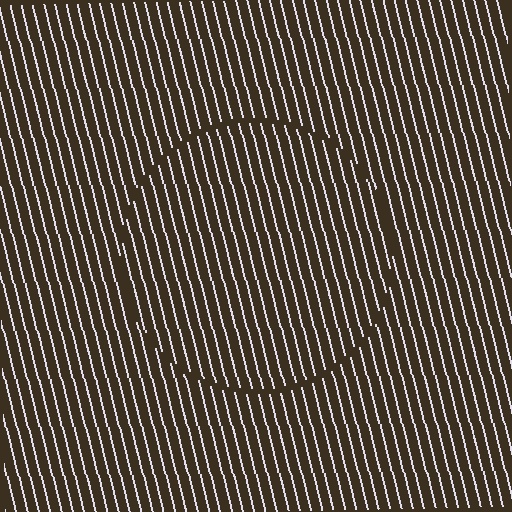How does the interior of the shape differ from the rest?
The interior of the shape contains the same grating, shifted by half a period — the contour is defined by the phase discontinuity where line-ends from the inner and outer gratings abut.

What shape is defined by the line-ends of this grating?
An illusory circle. The interior of the shape contains the same grating, shifted by half a period — the contour is defined by the phase discontinuity where line-ends from the inner and outer gratings abut.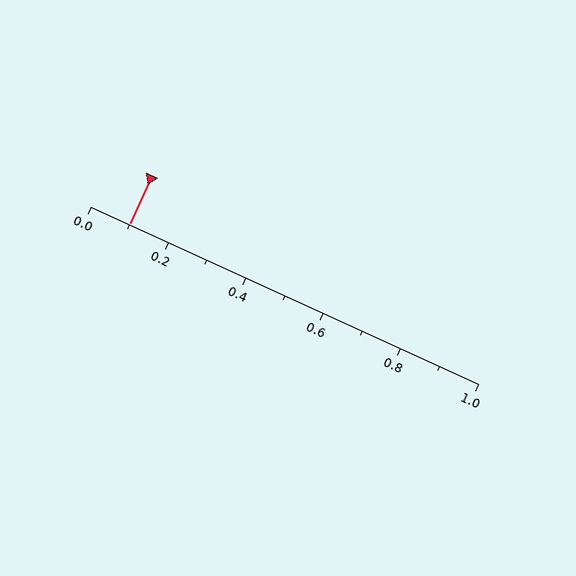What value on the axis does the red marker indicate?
The marker indicates approximately 0.1.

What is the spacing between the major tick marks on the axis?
The major ticks are spaced 0.2 apart.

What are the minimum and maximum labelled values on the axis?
The axis runs from 0.0 to 1.0.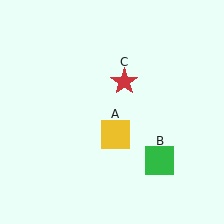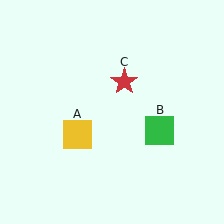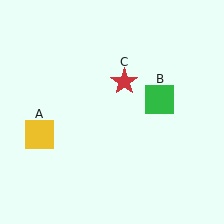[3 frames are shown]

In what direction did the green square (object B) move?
The green square (object B) moved up.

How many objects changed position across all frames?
2 objects changed position: yellow square (object A), green square (object B).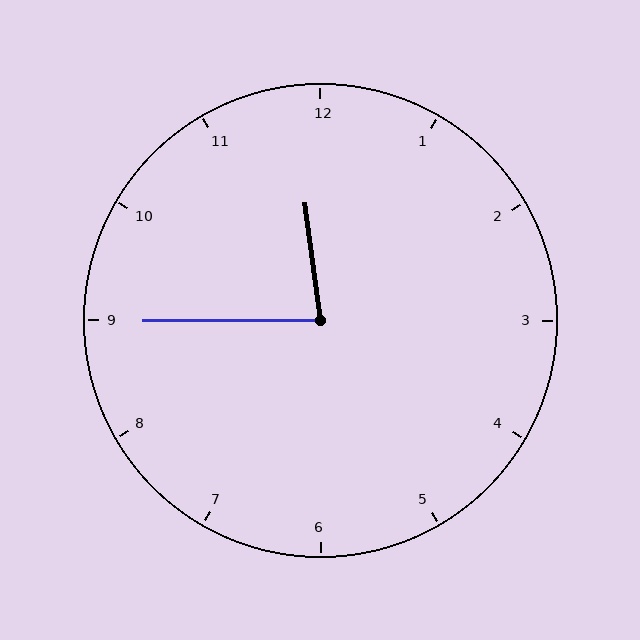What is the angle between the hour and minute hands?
Approximately 82 degrees.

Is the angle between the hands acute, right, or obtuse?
It is acute.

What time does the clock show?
11:45.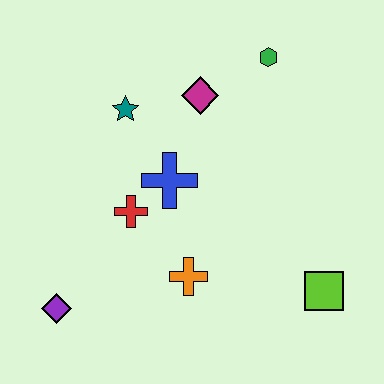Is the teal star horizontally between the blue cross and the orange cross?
No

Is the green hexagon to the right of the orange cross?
Yes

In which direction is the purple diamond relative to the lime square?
The purple diamond is to the left of the lime square.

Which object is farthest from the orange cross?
The green hexagon is farthest from the orange cross.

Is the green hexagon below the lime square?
No